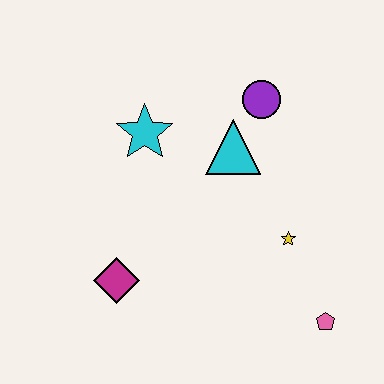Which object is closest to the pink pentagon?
The yellow star is closest to the pink pentagon.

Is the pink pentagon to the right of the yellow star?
Yes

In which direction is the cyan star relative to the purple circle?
The cyan star is to the left of the purple circle.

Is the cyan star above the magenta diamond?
Yes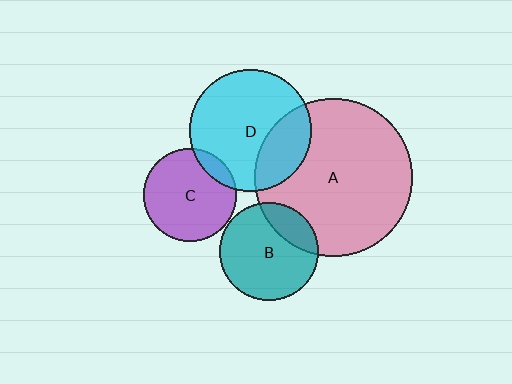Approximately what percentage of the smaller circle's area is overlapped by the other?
Approximately 25%.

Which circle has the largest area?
Circle A (pink).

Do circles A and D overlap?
Yes.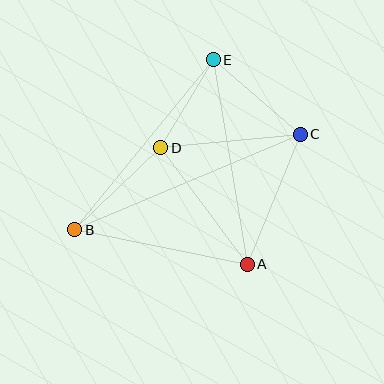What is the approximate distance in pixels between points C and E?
The distance between C and E is approximately 114 pixels.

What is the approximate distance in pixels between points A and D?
The distance between A and D is approximately 145 pixels.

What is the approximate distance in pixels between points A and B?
The distance between A and B is approximately 176 pixels.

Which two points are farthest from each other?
Points B and C are farthest from each other.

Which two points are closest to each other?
Points D and E are closest to each other.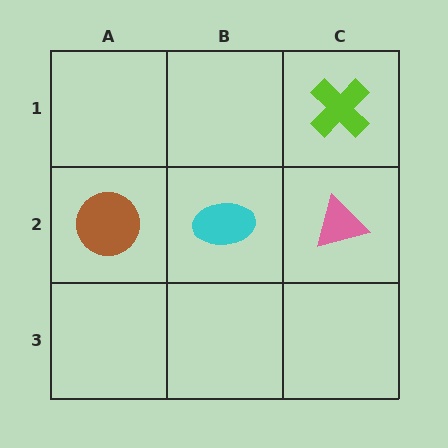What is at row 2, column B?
A cyan ellipse.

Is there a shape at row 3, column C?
No, that cell is empty.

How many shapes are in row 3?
0 shapes.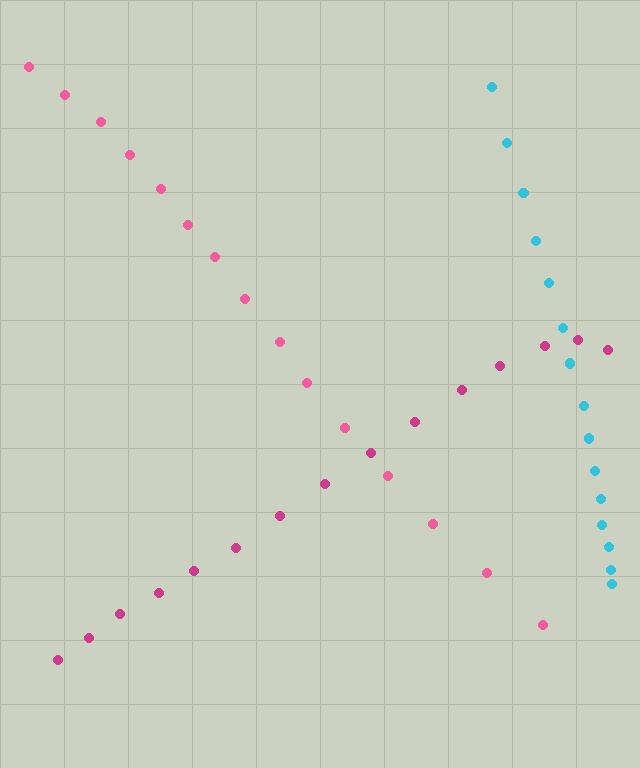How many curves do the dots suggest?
There are 3 distinct paths.